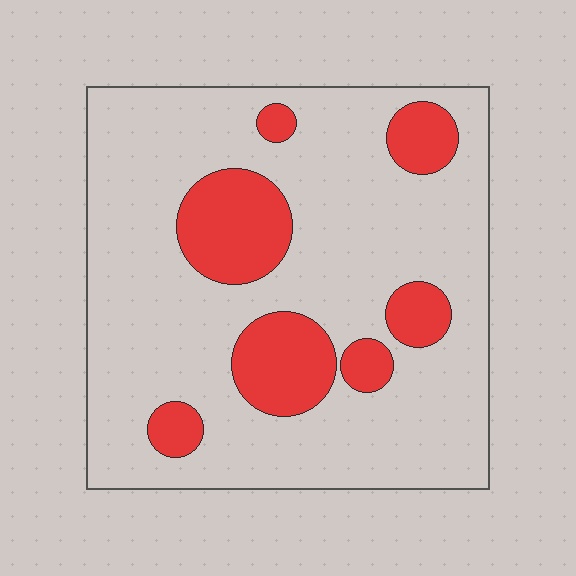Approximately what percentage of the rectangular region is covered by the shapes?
Approximately 20%.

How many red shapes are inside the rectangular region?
7.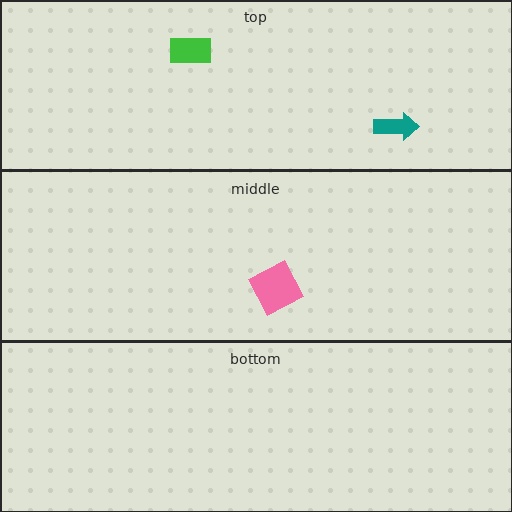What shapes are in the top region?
The green rectangle, the teal arrow.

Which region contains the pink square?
The middle region.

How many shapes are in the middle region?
1.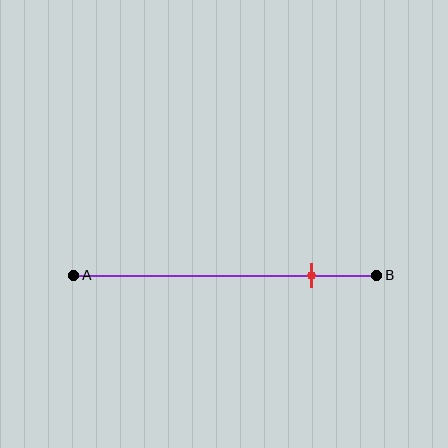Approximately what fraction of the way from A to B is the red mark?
The red mark is approximately 80% of the way from A to B.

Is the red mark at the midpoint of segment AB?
No, the mark is at about 80% from A, not at the 50% midpoint.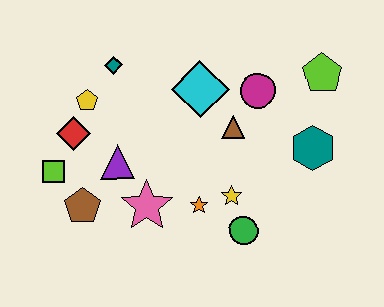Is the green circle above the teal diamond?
No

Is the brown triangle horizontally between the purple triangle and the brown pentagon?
No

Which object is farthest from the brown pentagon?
The lime pentagon is farthest from the brown pentagon.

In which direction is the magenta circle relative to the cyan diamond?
The magenta circle is to the right of the cyan diamond.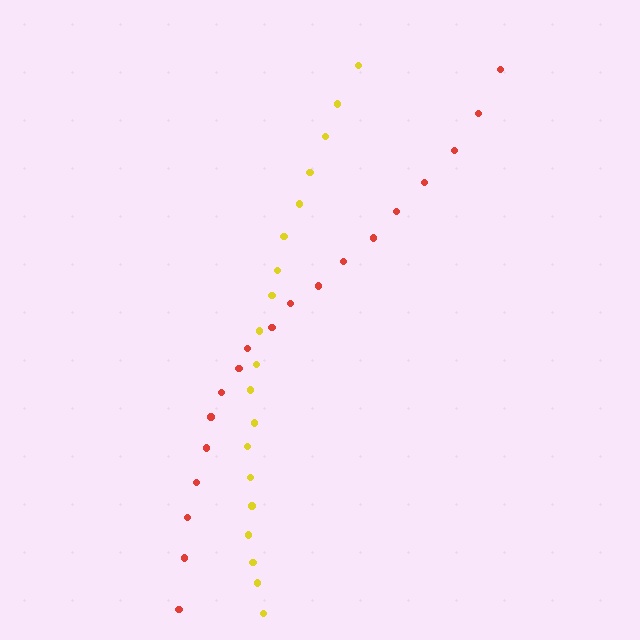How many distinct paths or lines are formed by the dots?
There are 2 distinct paths.